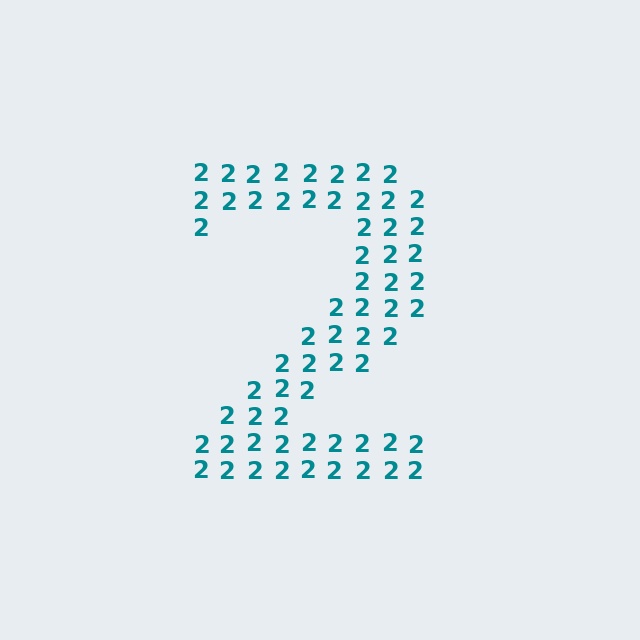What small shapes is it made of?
It is made of small digit 2's.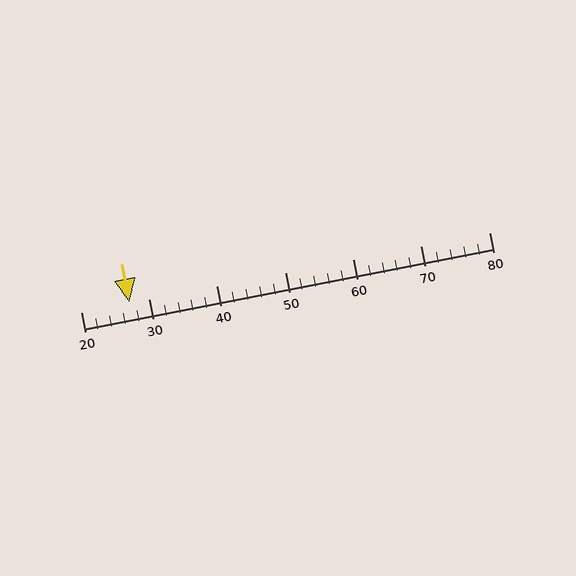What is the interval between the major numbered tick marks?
The major tick marks are spaced 10 units apart.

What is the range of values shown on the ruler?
The ruler shows values from 20 to 80.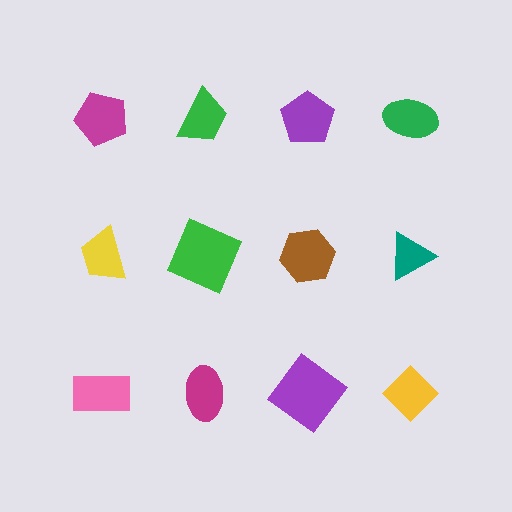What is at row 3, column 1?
A pink rectangle.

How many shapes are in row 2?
4 shapes.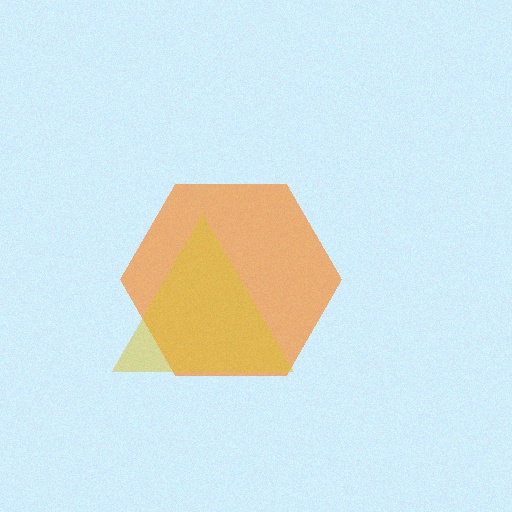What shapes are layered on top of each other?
The layered shapes are: an orange hexagon, a yellow triangle.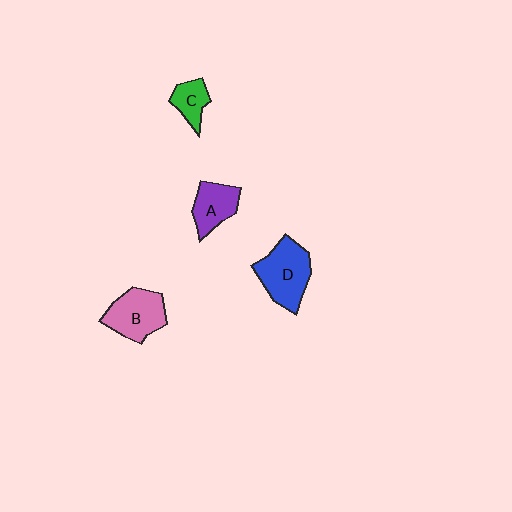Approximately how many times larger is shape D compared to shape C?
Approximately 2.1 times.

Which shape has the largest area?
Shape D (blue).